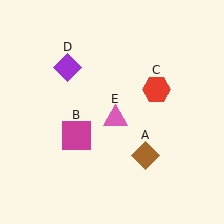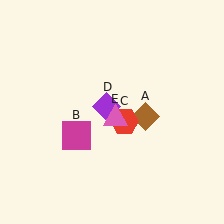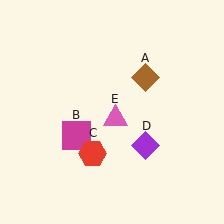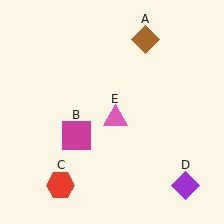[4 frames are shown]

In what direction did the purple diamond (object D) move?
The purple diamond (object D) moved down and to the right.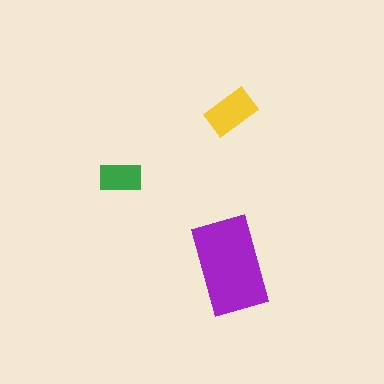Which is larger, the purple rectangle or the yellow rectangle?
The purple one.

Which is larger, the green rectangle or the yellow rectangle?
The yellow one.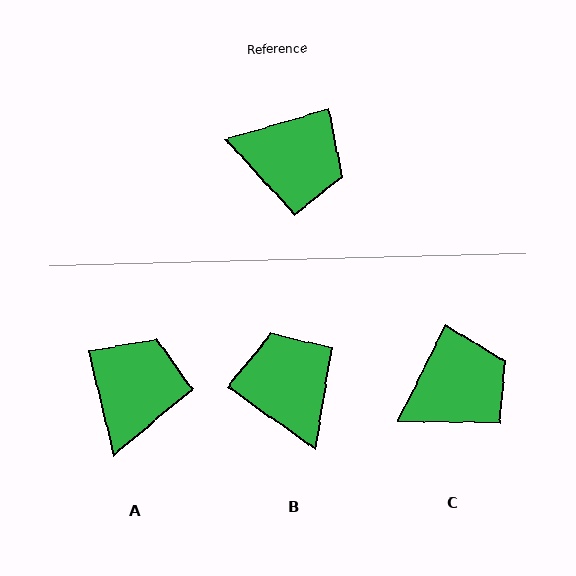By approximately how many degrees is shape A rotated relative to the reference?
Approximately 88 degrees counter-clockwise.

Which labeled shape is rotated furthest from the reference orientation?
B, about 129 degrees away.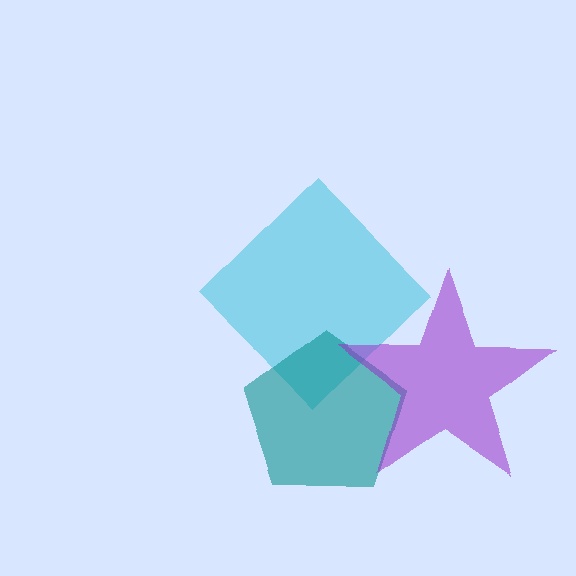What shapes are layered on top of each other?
The layered shapes are: a cyan diamond, a teal pentagon, a purple star.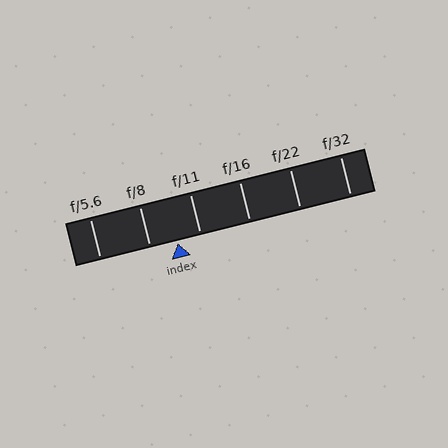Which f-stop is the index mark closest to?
The index mark is closest to f/11.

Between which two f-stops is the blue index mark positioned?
The index mark is between f/8 and f/11.